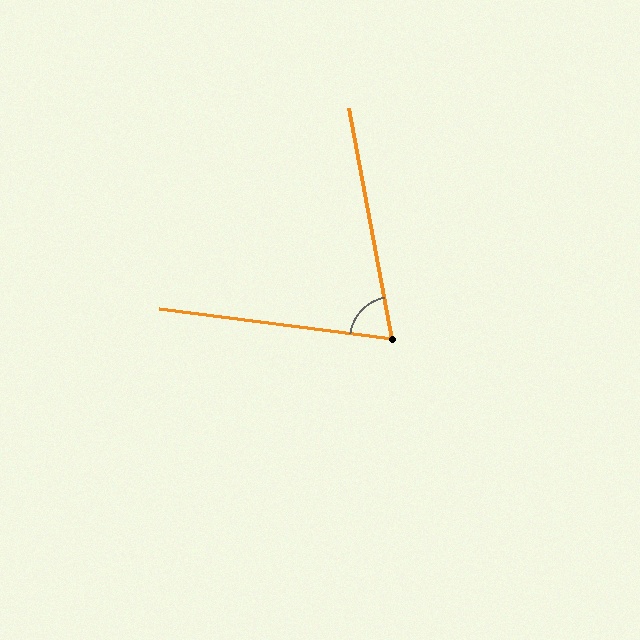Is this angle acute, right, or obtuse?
It is acute.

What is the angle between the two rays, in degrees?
Approximately 72 degrees.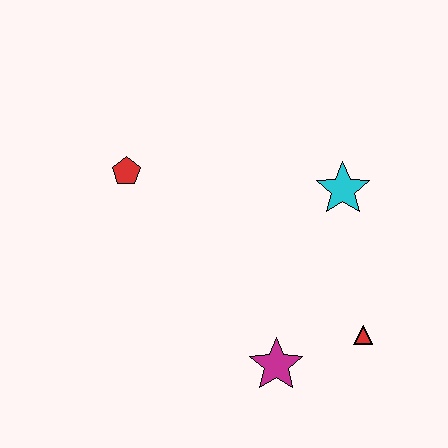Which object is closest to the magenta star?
The red triangle is closest to the magenta star.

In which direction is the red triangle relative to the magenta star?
The red triangle is to the right of the magenta star.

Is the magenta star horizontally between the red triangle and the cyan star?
No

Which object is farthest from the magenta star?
The red pentagon is farthest from the magenta star.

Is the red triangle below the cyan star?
Yes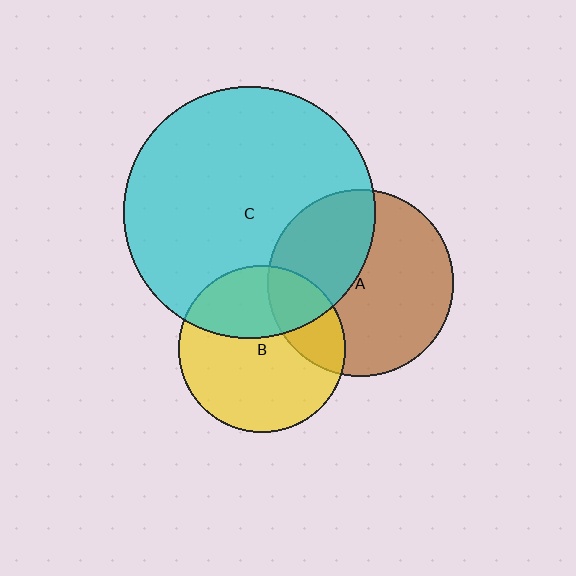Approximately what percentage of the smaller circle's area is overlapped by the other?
Approximately 40%.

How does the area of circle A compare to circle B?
Approximately 1.3 times.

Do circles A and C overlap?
Yes.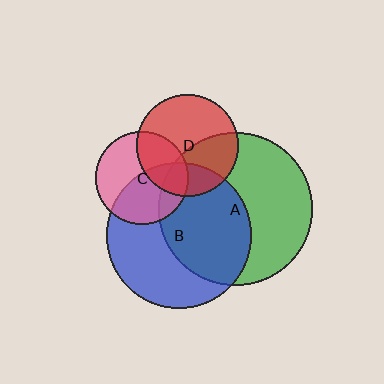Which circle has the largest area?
Circle A (green).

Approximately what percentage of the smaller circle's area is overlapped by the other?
Approximately 25%.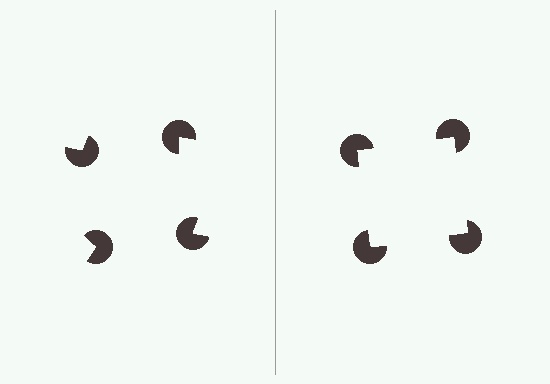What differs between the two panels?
The pac-man discs are positioned identically on both sides; only the wedge orientations differ. On the right they align to a square; on the left they are misaligned.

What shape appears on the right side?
An illusory square.